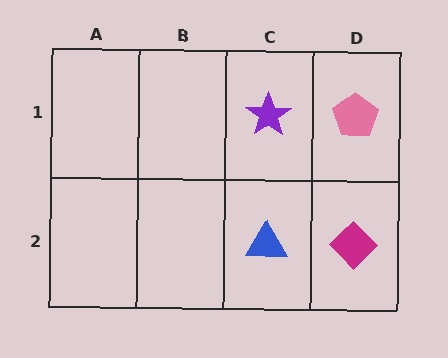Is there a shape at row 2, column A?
No, that cell is empty.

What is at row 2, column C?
A blue triangle.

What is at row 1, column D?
A pink pentagon.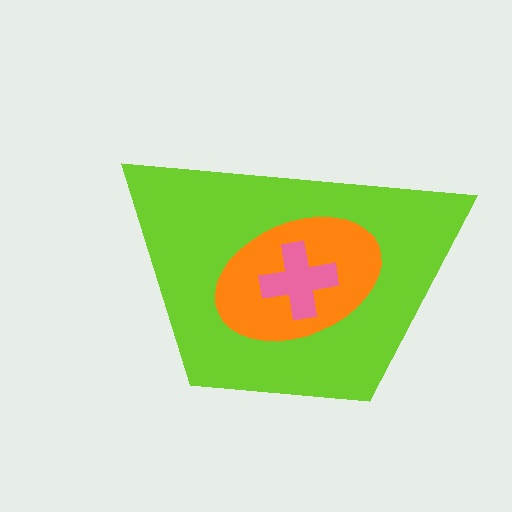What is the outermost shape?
The lime trapezoid.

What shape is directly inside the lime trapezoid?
The orange ellipse.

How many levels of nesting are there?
3.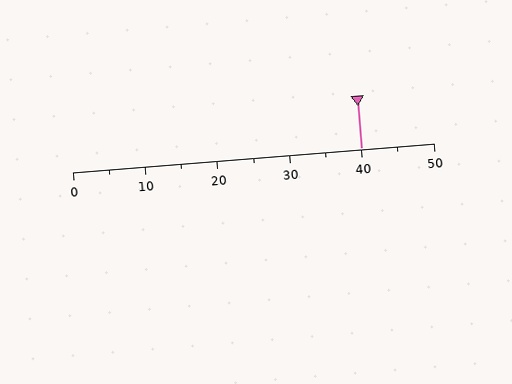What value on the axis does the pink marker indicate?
The marker indicates approximately 40.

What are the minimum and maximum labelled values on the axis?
The axis runs from 0 to 50.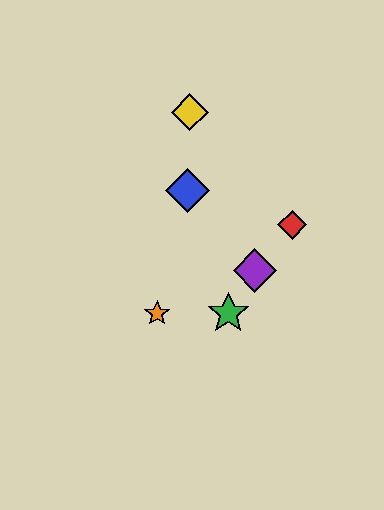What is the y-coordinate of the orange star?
The orange star is at y≈313.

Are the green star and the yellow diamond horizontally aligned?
No, the green star is at y≈313 and the yellow diamond is at y≈112.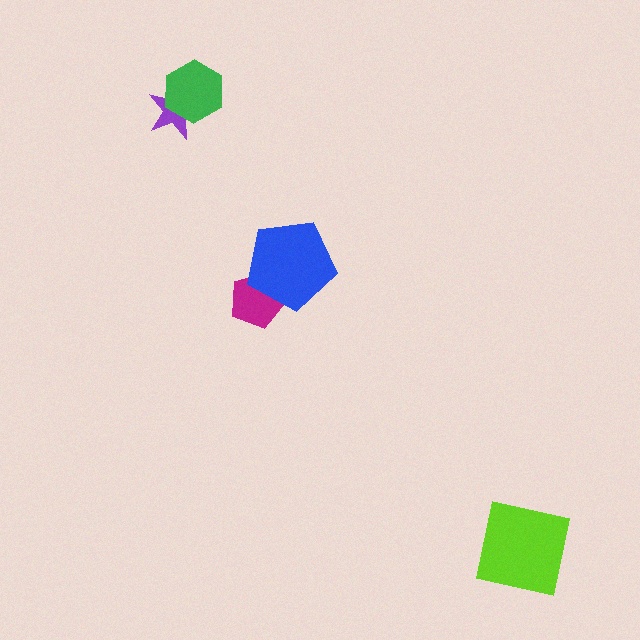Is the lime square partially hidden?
No, no other shape covers it.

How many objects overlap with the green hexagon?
1 object overlaps with the green hexagon.